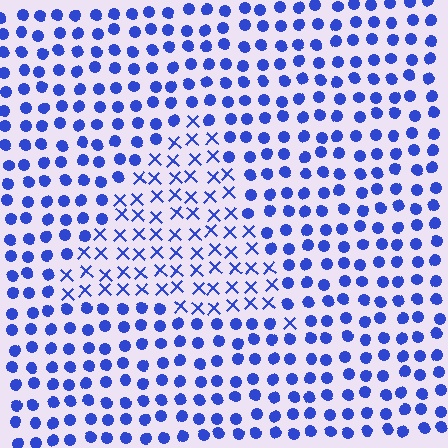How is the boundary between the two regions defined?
The boundary is defined by a change in element shape: X marks inside vs. circles outside. All elements share the same color and spacing.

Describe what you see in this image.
The image is filled with small blue elements arranged in a uniform grid. A triangle-shaped region contains X marks, while the surrounding area contains circles. The boundary is defined purely by the change in element shape.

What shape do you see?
I see a triangle.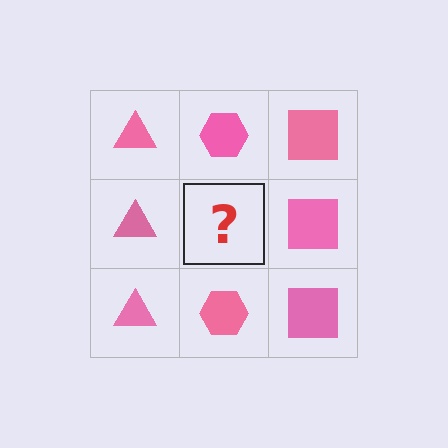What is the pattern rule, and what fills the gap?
The rule is that each column has a consistent shape. The gap should be filled with a pink hexagon.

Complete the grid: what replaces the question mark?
The question mark should be replaced with a pink hexagon.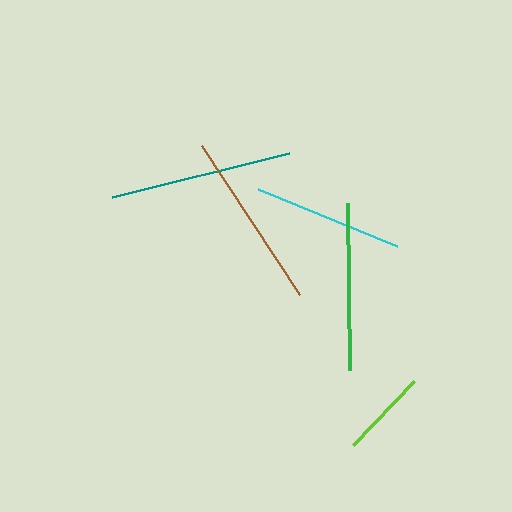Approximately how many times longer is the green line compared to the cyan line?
The green line is approximately 1.1 times the length of the cyan line.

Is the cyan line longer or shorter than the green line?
The green line is longer than the cyan line.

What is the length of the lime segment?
The lime segment is approximately 88 pixels long.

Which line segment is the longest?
The teal line is the longest at approximately 183 pixels.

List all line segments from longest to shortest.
From longest to shortest: teal, brown, green, cyan, lime.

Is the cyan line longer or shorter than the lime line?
The cyan line is longer than the lime line.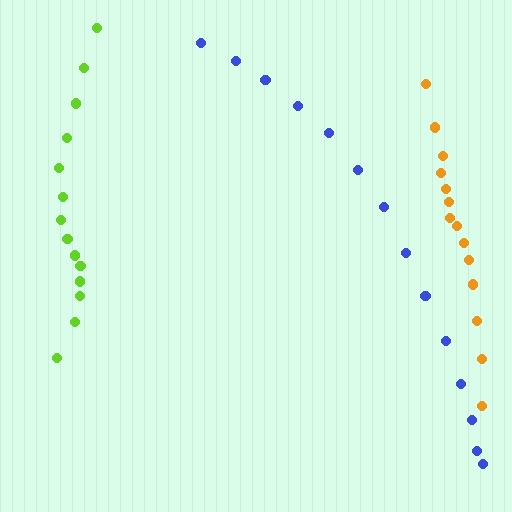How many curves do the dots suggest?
There are 3 distinct paths.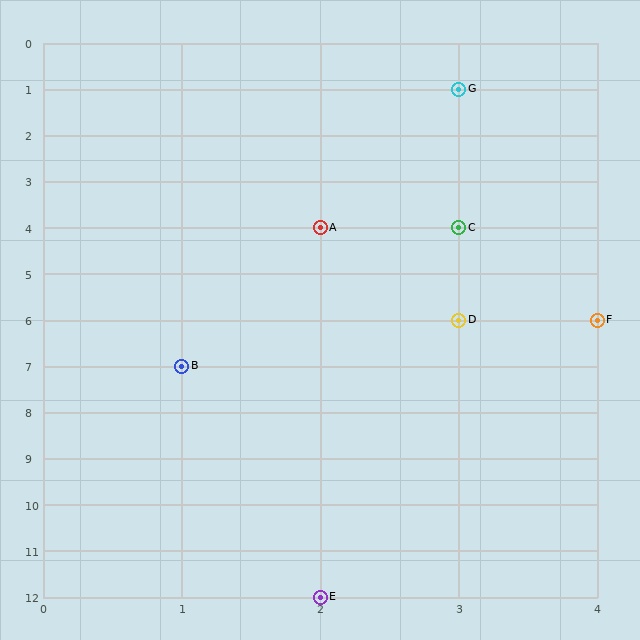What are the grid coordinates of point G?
Point G is at grid coordinates (3, 1).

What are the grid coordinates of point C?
Point C is at grid coordinates (3, 4).